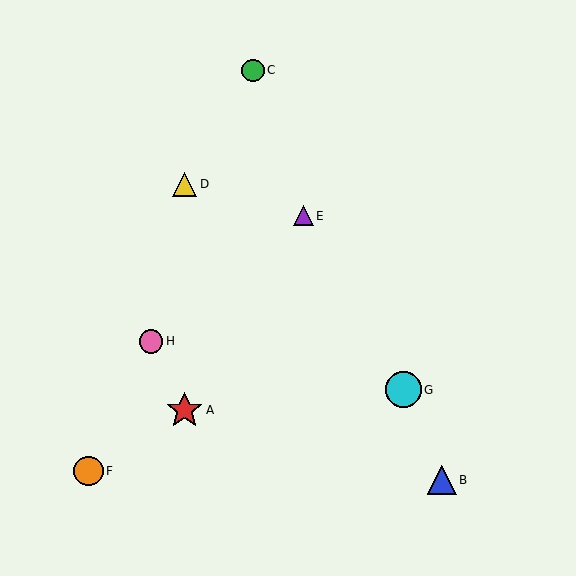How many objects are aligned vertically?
2 objects (A, D) are aligned vertically.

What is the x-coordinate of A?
Object A is at x≈185.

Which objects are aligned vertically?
Objects A, D are aligned vertically.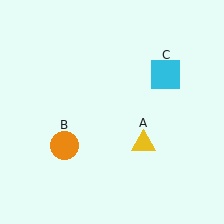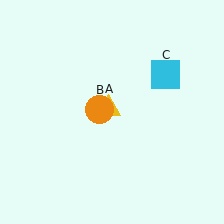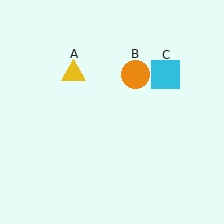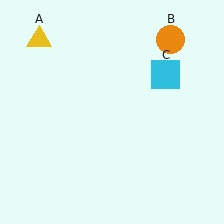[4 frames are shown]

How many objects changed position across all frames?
2 objects changed position: yellow triangle (object A), orange circle (object B).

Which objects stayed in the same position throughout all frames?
Cyan square (object C) remained stationary.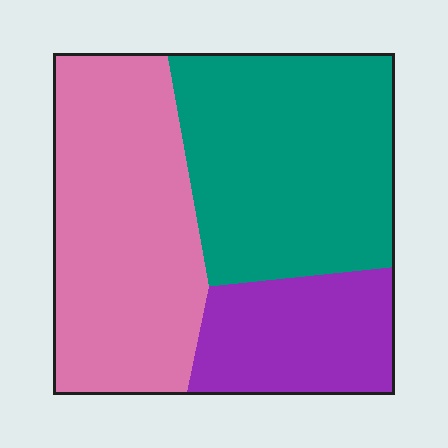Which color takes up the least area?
Purple, at roughly 20%.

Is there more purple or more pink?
Pink.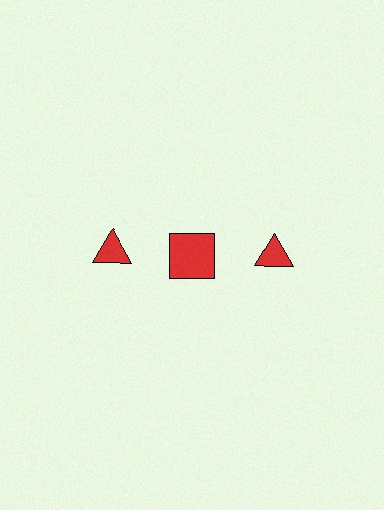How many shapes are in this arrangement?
There are 3 shapes arranged in a grid pattern.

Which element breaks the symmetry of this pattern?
The red square in the top row, second from left column breaks the symmetry. All other shapes are red triangles.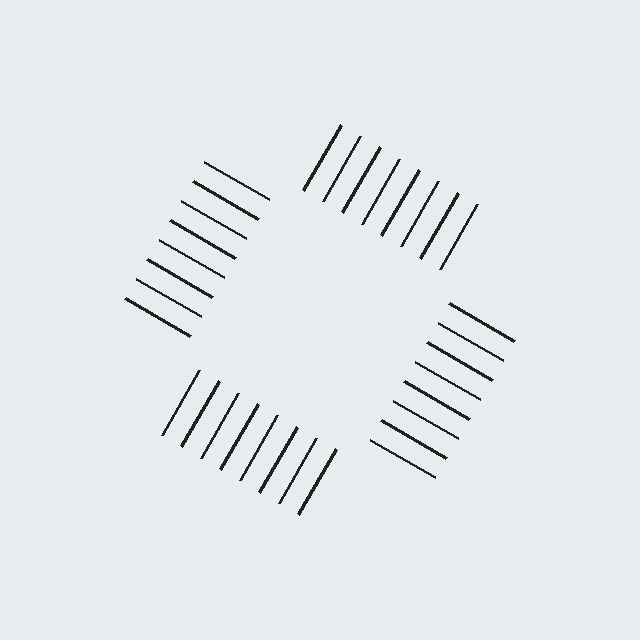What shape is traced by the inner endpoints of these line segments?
An illusory square — the line segments terminate on its edges but no continuous stroke is drawn.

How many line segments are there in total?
32 — 8 along each of the 4 edges.